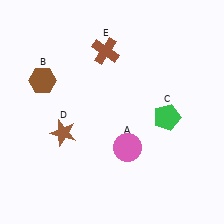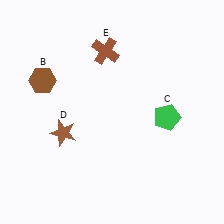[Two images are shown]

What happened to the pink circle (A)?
The pink circle (A) was removed in Image 2. It was in the bottom-right area of Image 1.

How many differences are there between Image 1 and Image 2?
There is 1 difference between the two images.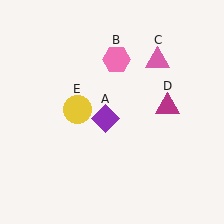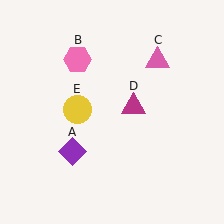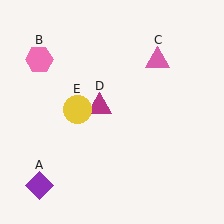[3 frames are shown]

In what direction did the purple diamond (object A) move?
The purple diamond (object A) moved down and to the left.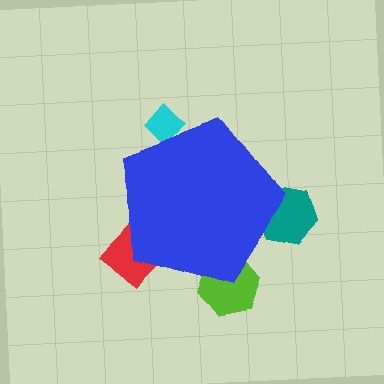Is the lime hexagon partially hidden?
Yes, the lime hexagon is partially hidden behind the blue pentagon.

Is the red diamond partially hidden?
Yes, the red diamond is partially hidden behind the blue pentagon.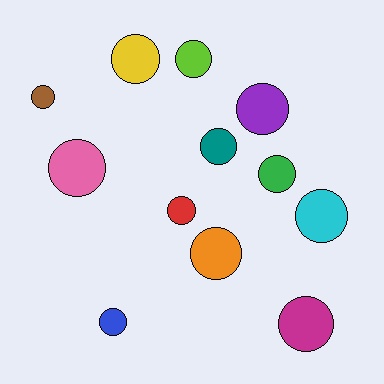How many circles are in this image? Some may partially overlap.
There are 12 circles.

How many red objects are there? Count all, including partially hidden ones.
There is 1 red object.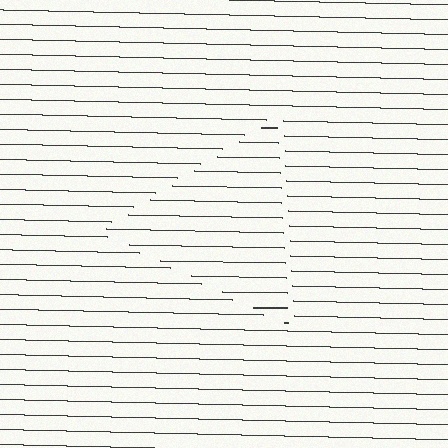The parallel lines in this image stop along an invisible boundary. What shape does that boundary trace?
An illusory triangle. The interior of the shape contains the same grating, shifted by half a period — the contour is defined by the phase discontinuity where line-ends from the inner and outer gratings abut.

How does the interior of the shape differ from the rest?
The interior of the shape contains the same grating, shifted by half a period — the contour is defined by the phase discontinuity where line-ends from the inner and outer gratings abut.